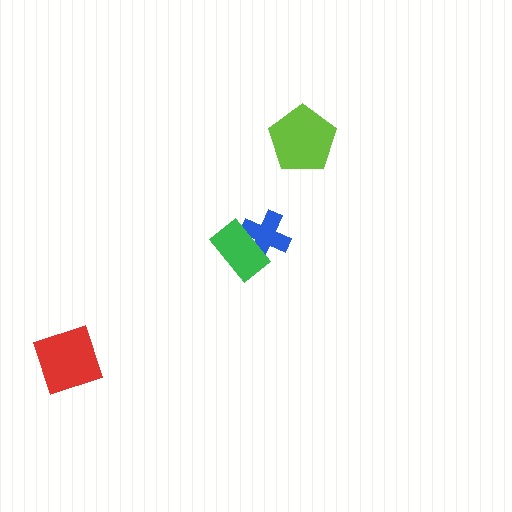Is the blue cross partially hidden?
Yes, it is partially covered by another shape.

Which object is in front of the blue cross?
The green rectangle is in front of the blue cross.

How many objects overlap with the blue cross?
1 object overlaps with the blue cross.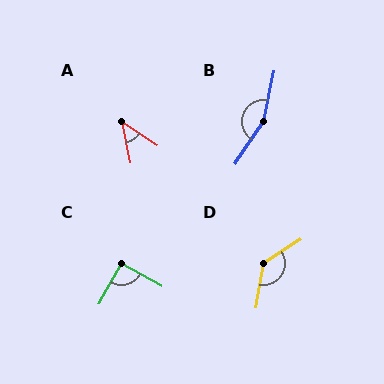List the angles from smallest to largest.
A (45°), C (90°), D (133°), B (159°).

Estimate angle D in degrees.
Approximately 133 degrees.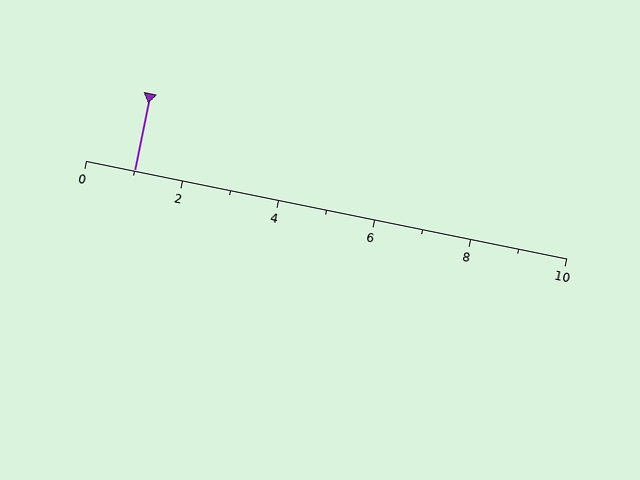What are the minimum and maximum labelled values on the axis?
The axis runs from 0 to 10.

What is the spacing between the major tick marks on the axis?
The major ticks are spaced 2 apart.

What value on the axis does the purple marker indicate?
The marker indicates approximately 1.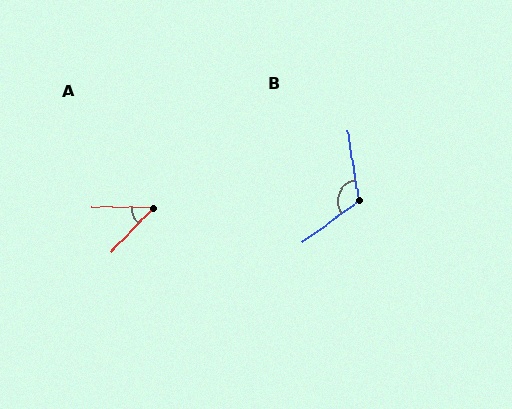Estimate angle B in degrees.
Approximately 117 degrees.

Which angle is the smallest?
A, at approximately 46 degrees.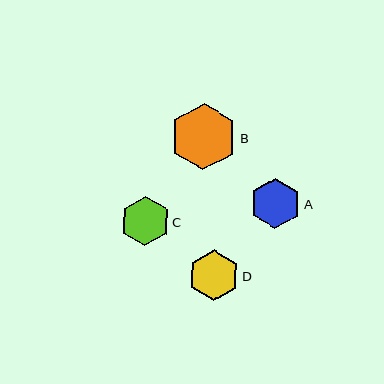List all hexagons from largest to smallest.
From largest to smallest: B, D, A, C.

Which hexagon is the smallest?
Hexagon C is the smallest with a size of approximately 49 pixels.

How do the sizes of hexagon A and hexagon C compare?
Hexagon A and hexagon C are approximately the same size.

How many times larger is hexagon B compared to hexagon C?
Hexagon B is approximately 1.4 times the size of hexagon C.